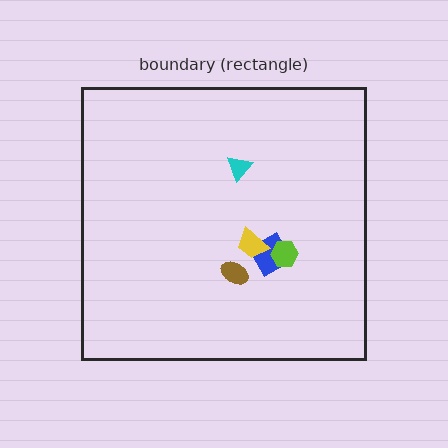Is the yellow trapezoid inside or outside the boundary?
Inside.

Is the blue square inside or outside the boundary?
Inside.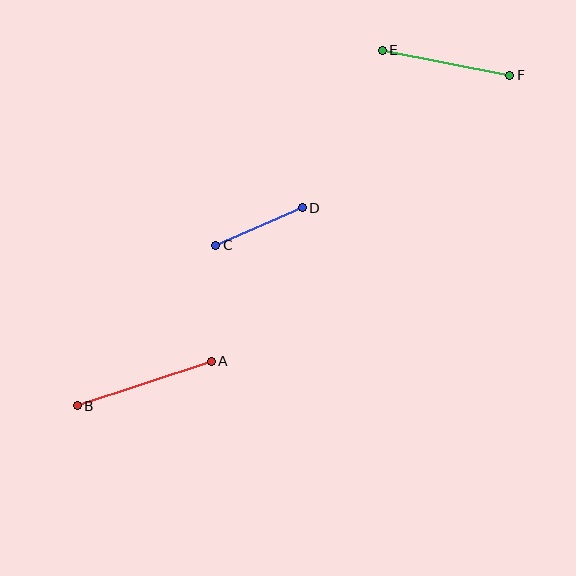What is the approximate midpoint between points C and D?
The midpoint is at approximately (259, 226) pixels.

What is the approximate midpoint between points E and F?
The midpoint is at approximately (446, 63) pixels.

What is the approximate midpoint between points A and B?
The midpoint is at approximately (144, 384) pixels.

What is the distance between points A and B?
The distance is approximately 141 pixels.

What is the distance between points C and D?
The distance is approximately 94 pixels.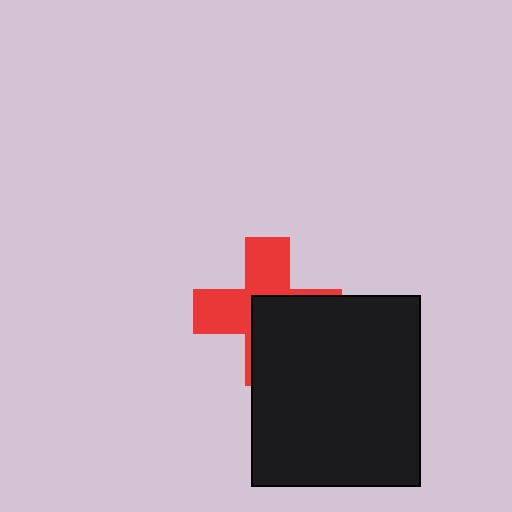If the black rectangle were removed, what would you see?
You would see the complete red cross.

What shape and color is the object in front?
The object in front is a black rectangle.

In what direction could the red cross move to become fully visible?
The red cross could move toward the upper-left. That would shift it out from behind the black rectangle entirely.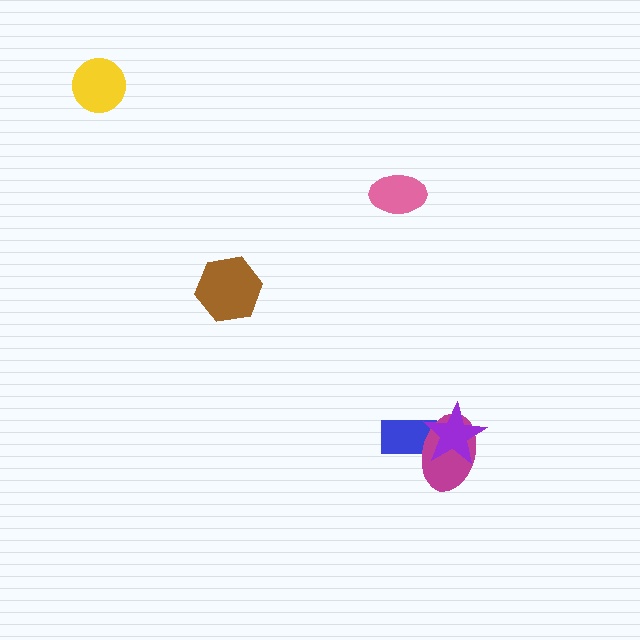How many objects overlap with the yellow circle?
0 objects overlap with the yellow circle.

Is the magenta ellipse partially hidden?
Yes, it is partially covered by another shape.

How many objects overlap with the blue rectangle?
2 objects overlap with the blue rectangle.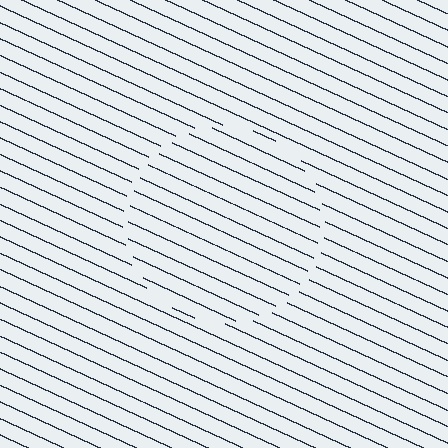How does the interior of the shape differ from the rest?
The interior of the shape contains the same grating, shifted by half a period — the contour is defined by the phase discontinuity where line-ends from the inner and outer gratings abut.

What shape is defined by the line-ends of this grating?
An illusory circle. The interior of the shape contains the same grating, shifted by half a period — the contour is defined by the phase discontinuity where line-ends from the inner and outer gratings abut.